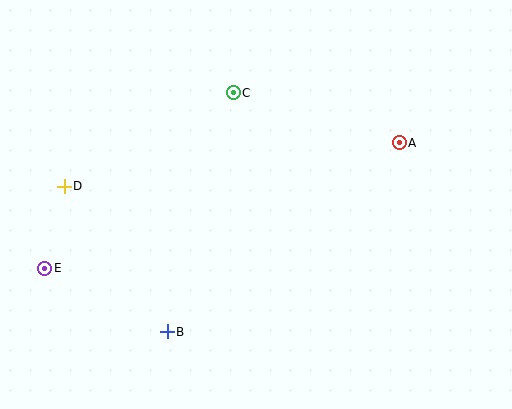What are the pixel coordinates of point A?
Point A is at (399, 143).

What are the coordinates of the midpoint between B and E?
The midpoint between B and E is at (106, 300).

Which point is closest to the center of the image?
Point C at (233, 93) is closest to the center.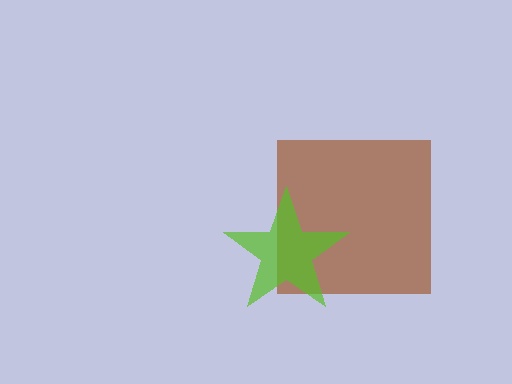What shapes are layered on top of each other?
The layered shapes are: a brown square, a lime star.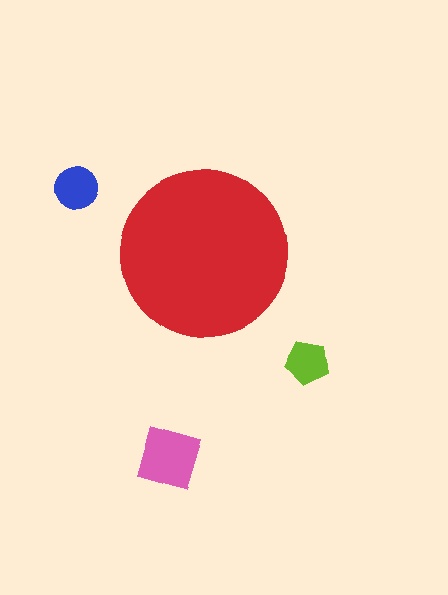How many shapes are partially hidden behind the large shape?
0 shapes are partially hidden.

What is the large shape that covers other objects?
A red circle.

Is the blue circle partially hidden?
No, the blue circle is fully visible.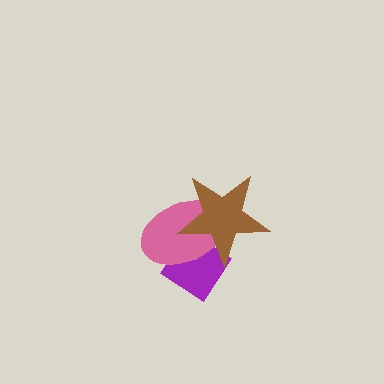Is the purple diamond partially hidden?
Yes, it is partially covered by another shape.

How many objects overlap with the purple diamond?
2 objects overlap with the purple diamond.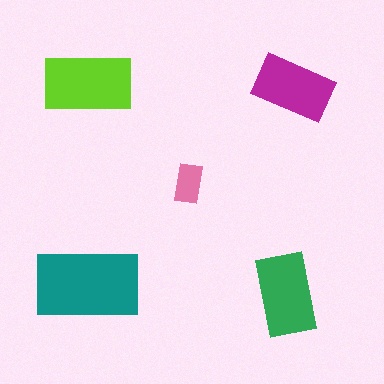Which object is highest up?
The lime rectangle is topmost.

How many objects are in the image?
There are 5 objects in the image.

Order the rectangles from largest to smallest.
the teal one, the lime one, the green one, the magenta one, the pink one.